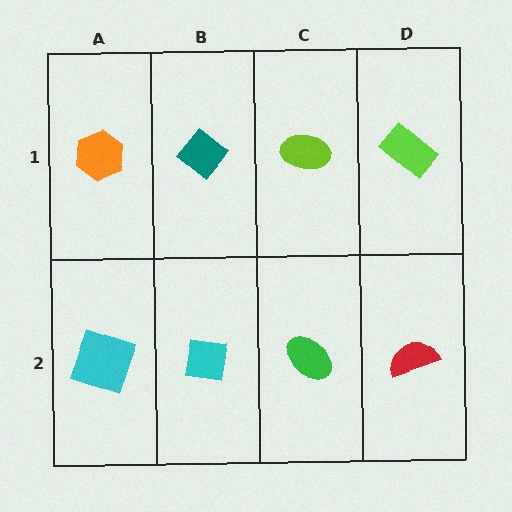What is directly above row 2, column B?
A teal diamond.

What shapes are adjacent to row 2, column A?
An orange hexagon (row 1, column A), a cyan square (row 2, column B).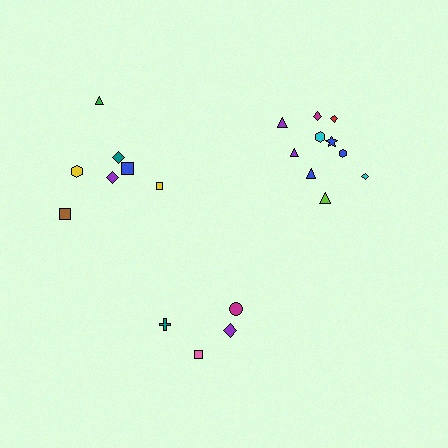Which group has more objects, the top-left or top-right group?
The top-right group.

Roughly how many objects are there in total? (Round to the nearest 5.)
Roughly 20 objects in total.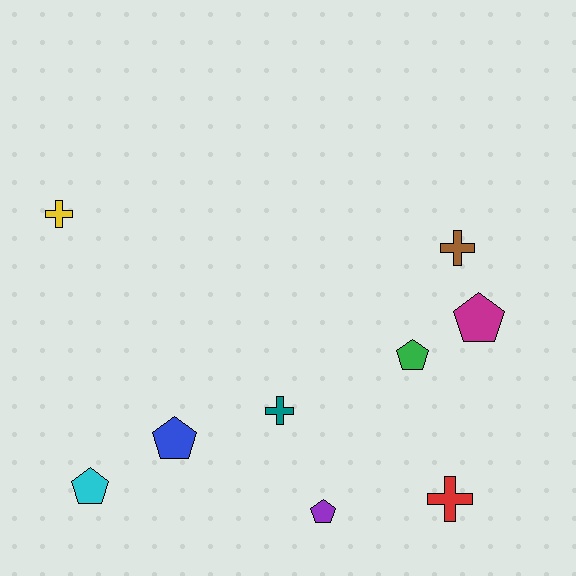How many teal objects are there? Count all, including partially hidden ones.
There is 1 teal object.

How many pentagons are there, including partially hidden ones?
There are 5 pentagons.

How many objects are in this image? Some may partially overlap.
There are 9 objects.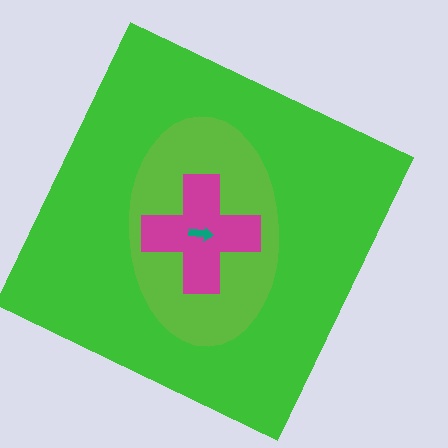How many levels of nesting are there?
4.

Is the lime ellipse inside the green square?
Yes.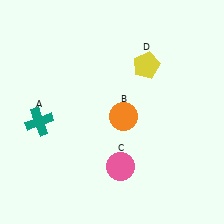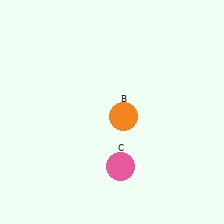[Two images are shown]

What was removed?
The yellow pentagon (D), the teal cross (A) were removed in Image 2.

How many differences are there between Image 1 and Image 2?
There are 2 differences between the two images.